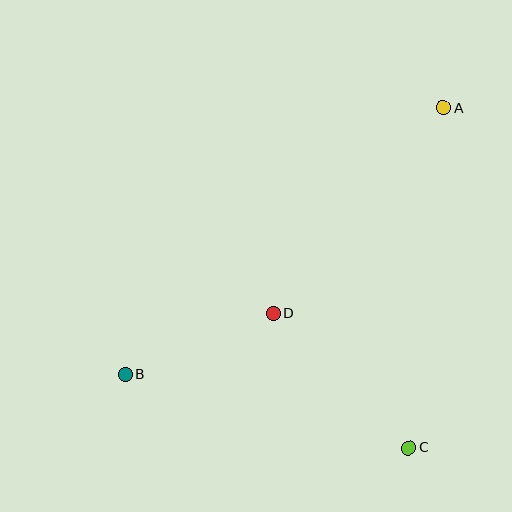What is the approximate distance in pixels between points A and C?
The distance between A and C is approximately 341 pixels.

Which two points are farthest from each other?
Points A and B are farthest from each other.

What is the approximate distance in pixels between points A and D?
The distance between A and D is approximately 266 pixels.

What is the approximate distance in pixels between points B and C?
The distance between B and C is approximately 292 pixels.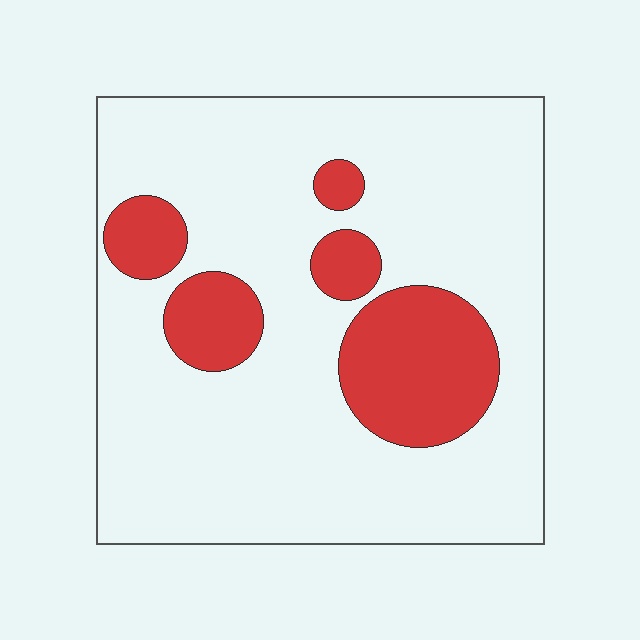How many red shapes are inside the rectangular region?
5.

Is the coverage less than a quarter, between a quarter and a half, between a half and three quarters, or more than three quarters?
Less than a quarter.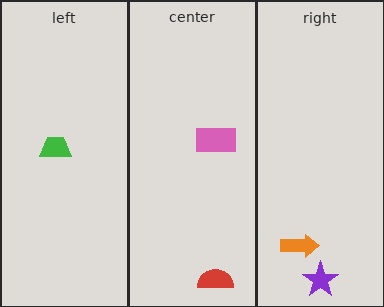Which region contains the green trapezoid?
The left region.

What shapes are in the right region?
The orange arrow, the purple star.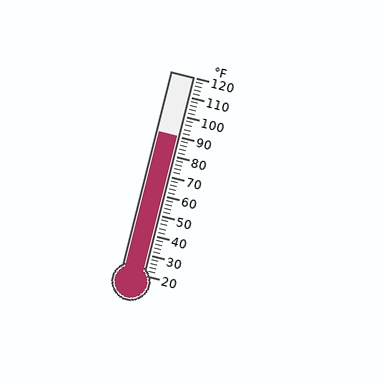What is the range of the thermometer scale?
The thermometer scale ranges from 20°F to 120°F.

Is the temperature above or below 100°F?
The temperature is below 100°F.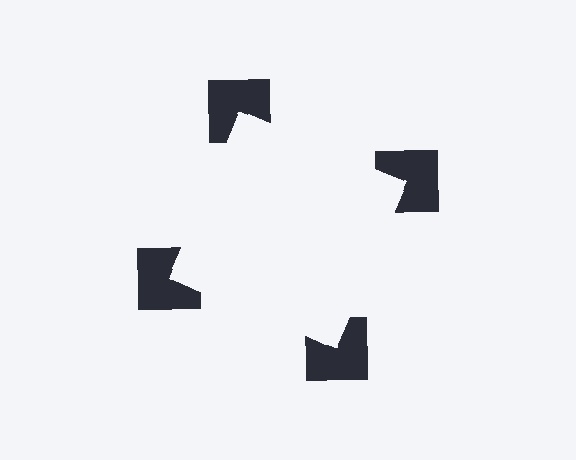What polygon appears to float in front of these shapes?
An illusory square — its edges are inferred from the aligned wedge cuts in the notched squares, not physically drawn.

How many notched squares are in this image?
There are 4 — one at each vertex of the illusory square.